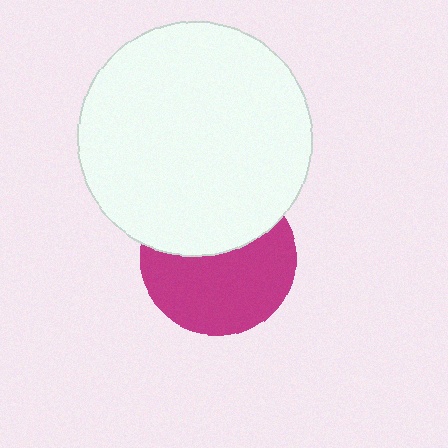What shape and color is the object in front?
The object in front is a white circle.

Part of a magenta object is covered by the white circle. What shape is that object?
It is a circle.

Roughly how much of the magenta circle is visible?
About half of it is visible (roughly 60%).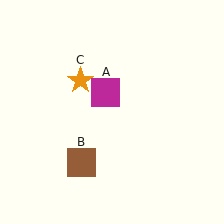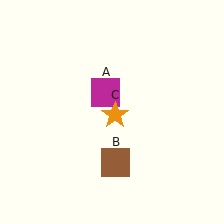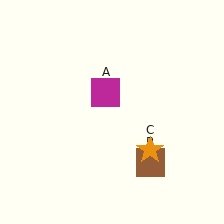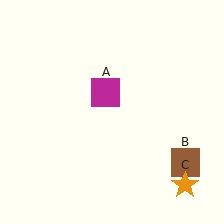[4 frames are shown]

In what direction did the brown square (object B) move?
The brown square (object B) moved right.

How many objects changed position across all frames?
2 objects changed position: brown square (object B), orange star (object C).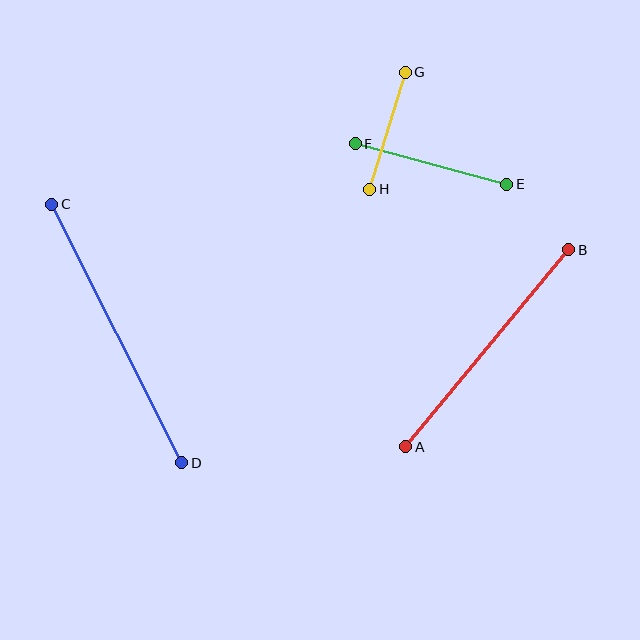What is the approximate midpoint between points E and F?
The midpoint is at approximately (431, 164) pixels.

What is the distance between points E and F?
The distance is approximately 157 pixels.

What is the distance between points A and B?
The distance is approximately 255 pixels.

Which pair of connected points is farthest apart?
Points C and D are farthest apart.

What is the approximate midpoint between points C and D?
The midpoint is at approximately (117, 334) pixels.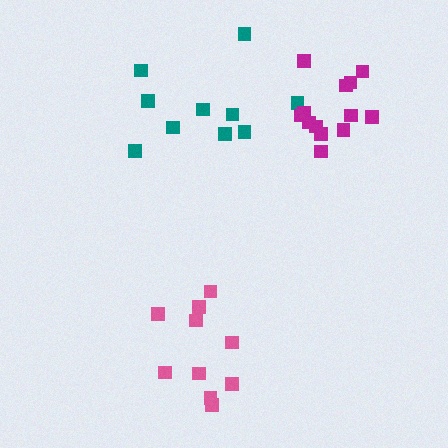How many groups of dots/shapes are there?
There are 3 groups.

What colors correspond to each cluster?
The clusters are colored: teal, magenta, pink.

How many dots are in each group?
Group 1: 10 dots, Group 2: 13 dots, Group 3: 10 dots (33 total).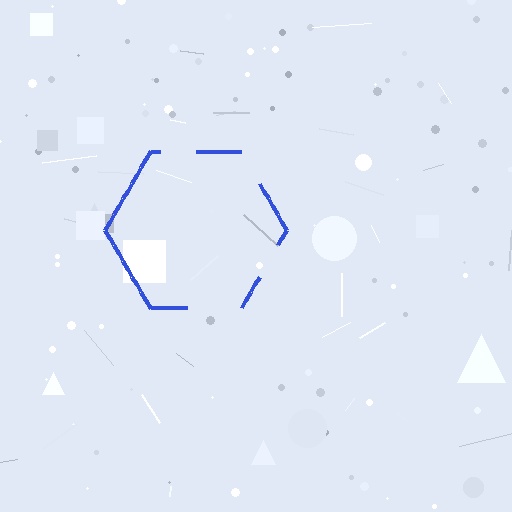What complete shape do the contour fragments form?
The contour fragments form a hexagon.